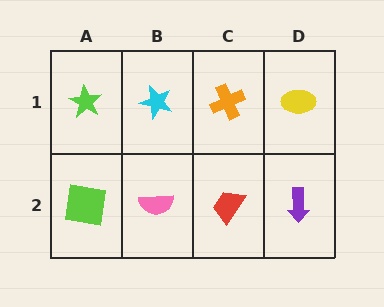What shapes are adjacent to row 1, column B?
A pink semicircle (row 2, column B), a lime star (row 1, column A), an orange cross (row 1, column C).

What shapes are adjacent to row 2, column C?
An orange cross (row 1, column C), a pink semicircle (row 2, column B), a purple arrow (row 2, column D).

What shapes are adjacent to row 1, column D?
A purple arrow (row 2, column D), an orange cross (row 1, column C).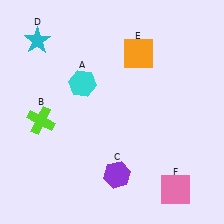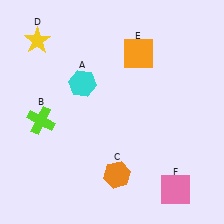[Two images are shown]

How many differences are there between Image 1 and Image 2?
There are 2 differences between the two images.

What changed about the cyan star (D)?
In Image 1, D is cyan. In Image 2, it changed to yellow.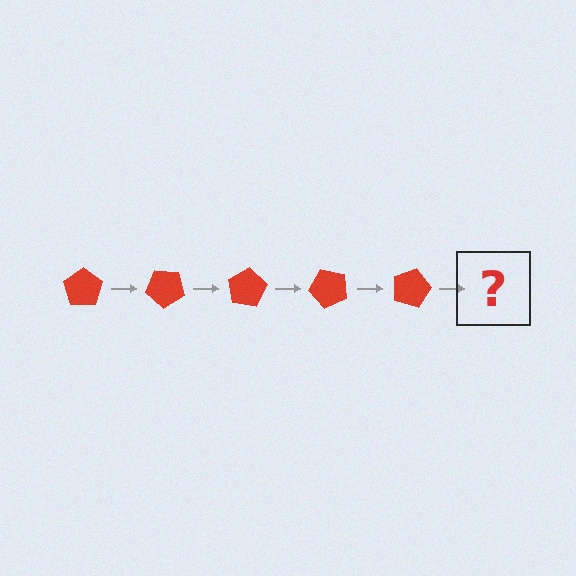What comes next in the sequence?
The next element should be a red pentagon rotated 200 degrees.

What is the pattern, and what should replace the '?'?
The pattern is that the pentagon rotates 40 degrees each step. The '?' should be a red pentagon rotated 200 degrees.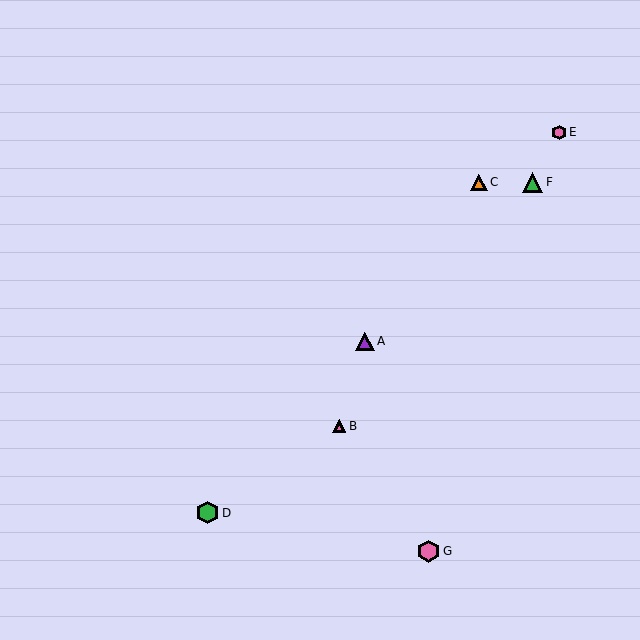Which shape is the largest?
The green hexagon (labeled D) is the largest.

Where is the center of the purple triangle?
The center of the purple triangle is at (365, 341).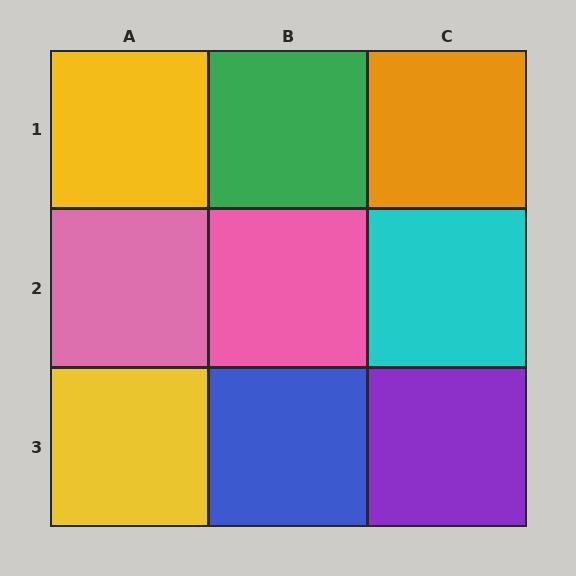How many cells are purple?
1 cell is purple.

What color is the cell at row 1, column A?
Yellow.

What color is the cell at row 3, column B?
Blue.